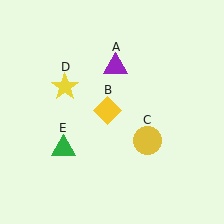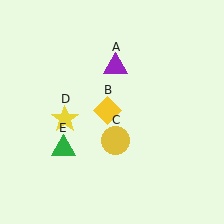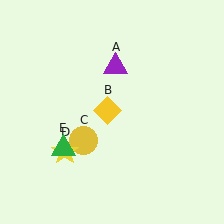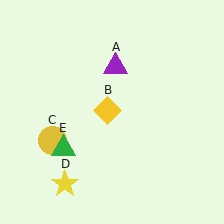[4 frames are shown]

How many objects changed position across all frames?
2 objects changed position: yellow circle (object C), yellow star (object D).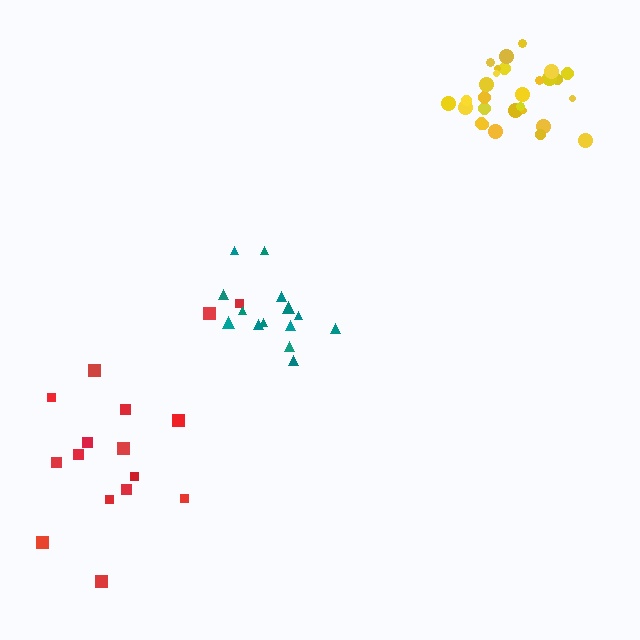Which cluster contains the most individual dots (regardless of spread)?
Yellow (28).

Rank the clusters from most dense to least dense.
yellow, teal, red.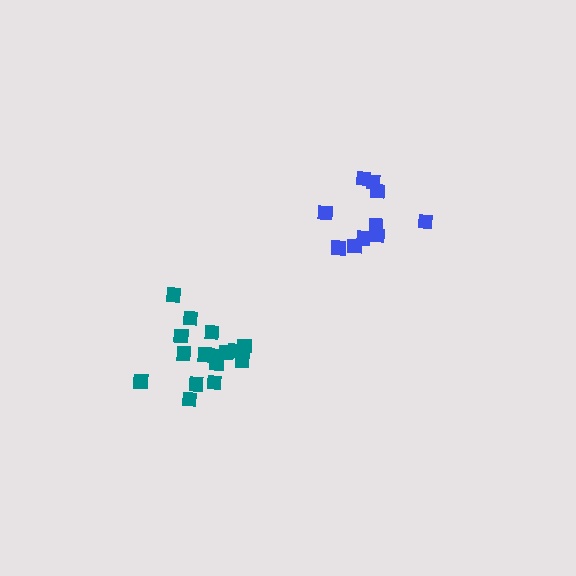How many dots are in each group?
Group 1: 16 dots, Group 2: 10 dots (26 total).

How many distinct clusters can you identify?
There are 2 distinct clusters.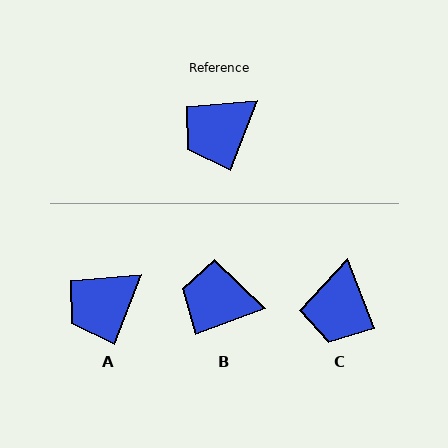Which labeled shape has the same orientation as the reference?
A.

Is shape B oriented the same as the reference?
No, it is off by about 49 degrees.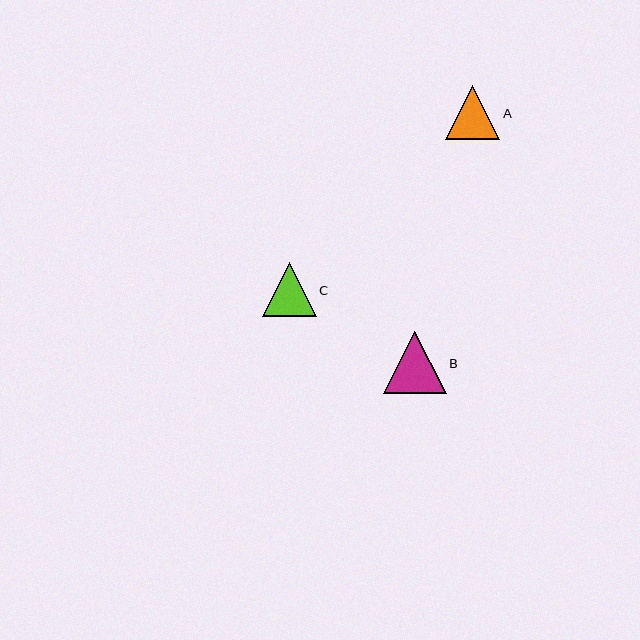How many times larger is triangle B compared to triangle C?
Triangle B is approximately 1.2 times the size of triangle C.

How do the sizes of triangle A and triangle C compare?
Triangle A and triangle C are approximately the same size.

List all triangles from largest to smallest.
From largest to smallest: B, A, C.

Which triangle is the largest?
Triangle B is the largest with a size of approximately 63 pixels.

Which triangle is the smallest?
Triangle C is the smallest with a size of approximately 53 pixels.